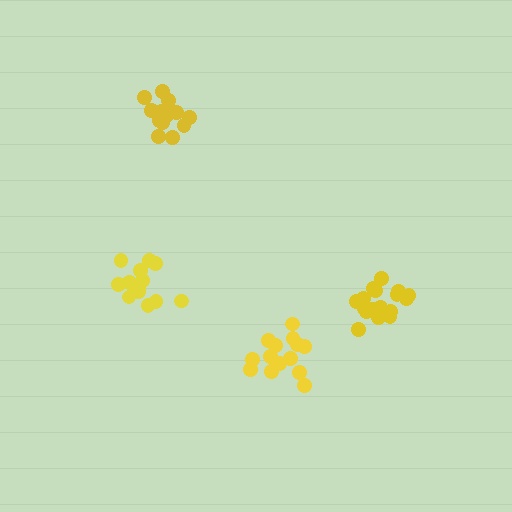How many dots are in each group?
Group 1: 15 dots, Group 2: 13 dots, Group 3: 15 dots, Group 4: 17 dots (60 total).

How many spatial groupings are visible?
There are 4 spatial groupings.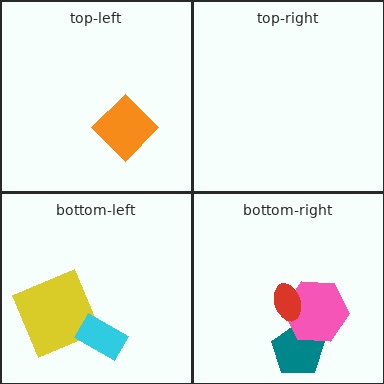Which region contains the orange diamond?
The top-left region.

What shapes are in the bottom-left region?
The yellow square, the cyan rectangle.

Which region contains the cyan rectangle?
The bottom-left region.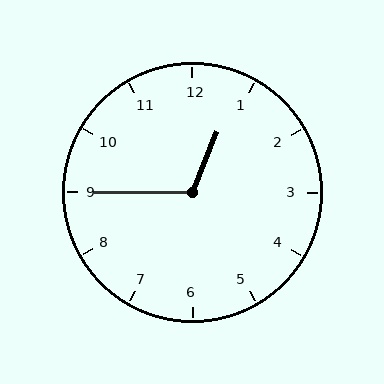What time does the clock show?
12:45.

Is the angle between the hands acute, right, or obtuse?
It is obtuse.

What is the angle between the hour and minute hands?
Approximately 112 degrees.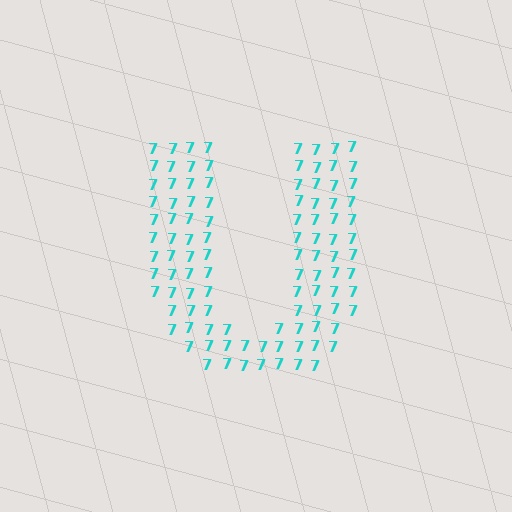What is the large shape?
The large shape is the letter U.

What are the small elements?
The small elements are digit 7's.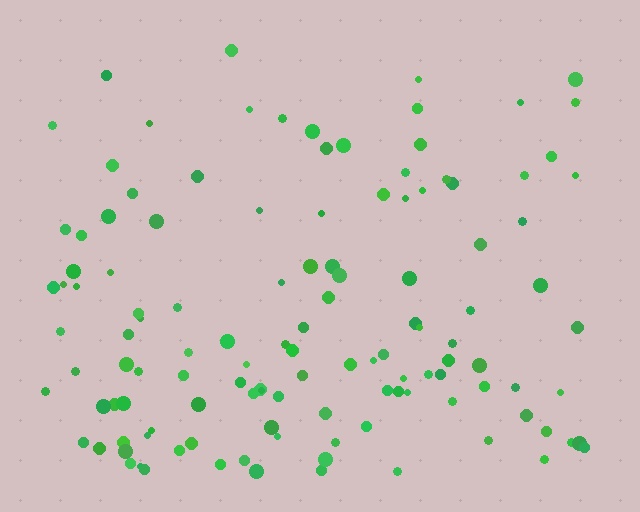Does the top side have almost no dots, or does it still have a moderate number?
Still a moderate number, just noticeably fewer than the bottom.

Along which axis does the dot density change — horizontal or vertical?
Vertical.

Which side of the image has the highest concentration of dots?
The bottom.